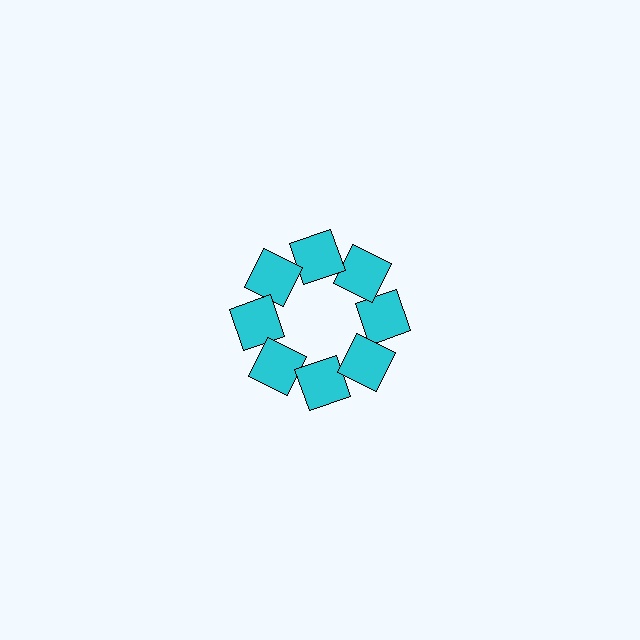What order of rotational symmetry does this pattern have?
This pattern has 8-fold rotational symmetry.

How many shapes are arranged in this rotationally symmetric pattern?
There are 8 shapes, arranged in 8 groups of 1.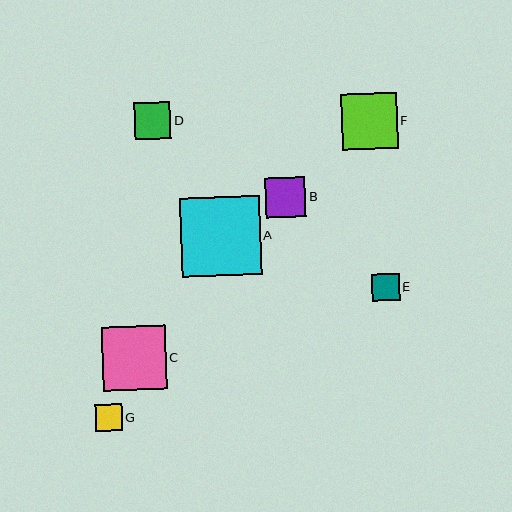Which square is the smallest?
Square G is the smallest with a size of approximately 27 pixels.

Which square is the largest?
Square A is the largest with a size of approximately 79 pixels.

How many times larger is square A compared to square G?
Square A is approximately 2.9 times the size of square G.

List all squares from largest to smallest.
From largest to smallest: A, C, F, B, D, E, G.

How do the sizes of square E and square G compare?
Square E and square G are approximately the same size.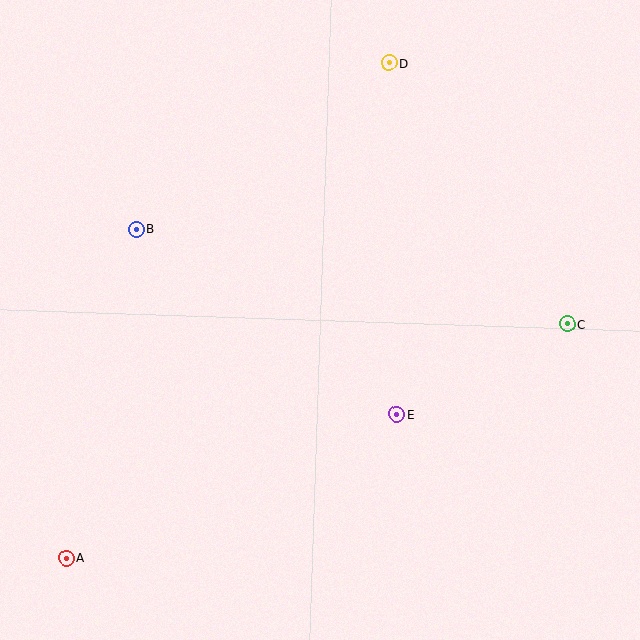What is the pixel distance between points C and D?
The distance between C and D is 316 pixels.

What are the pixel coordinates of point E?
Point E is at (397, 414).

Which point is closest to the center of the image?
Point E at (397, 414) is closest to the center.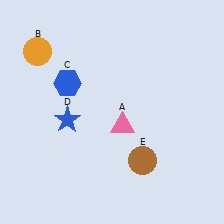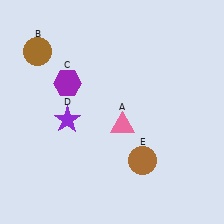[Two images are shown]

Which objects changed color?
B changed from orange to brown. C changed from blue to purple. D changed from blue to purple.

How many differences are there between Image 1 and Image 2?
There are 3 differences between the two images.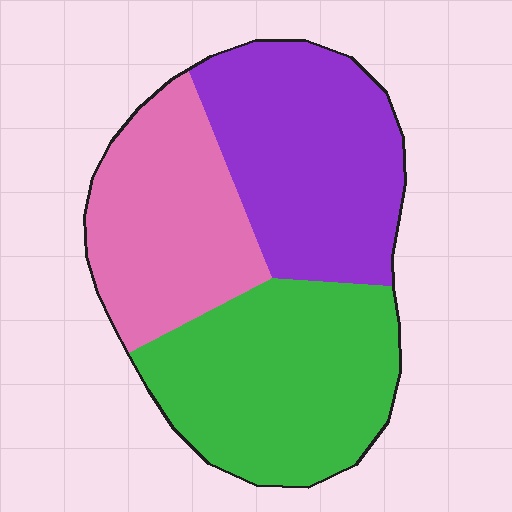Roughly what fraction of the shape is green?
Green covers around 35% of the shape.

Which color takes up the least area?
Pink, at roughly 30%.